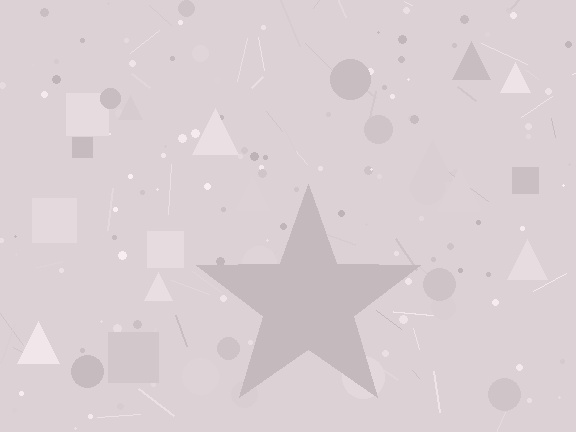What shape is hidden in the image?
A star is hidden in the image.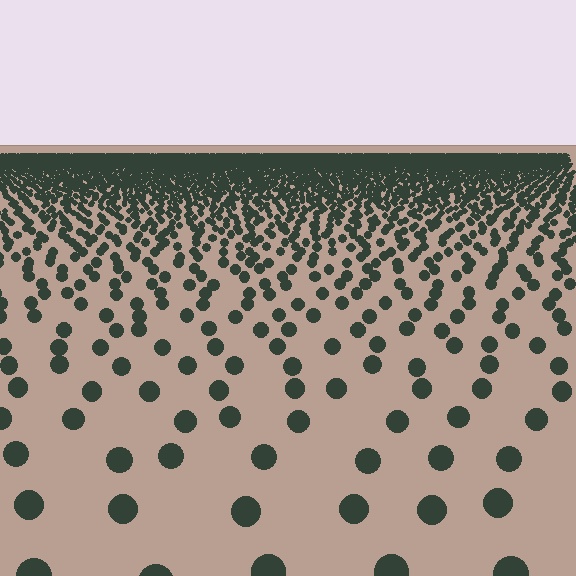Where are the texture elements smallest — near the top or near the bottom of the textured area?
Near the top.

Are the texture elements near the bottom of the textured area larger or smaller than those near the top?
Larger. Near the bottom, elements are closer to the viewer and appear at a bigger on-screen size.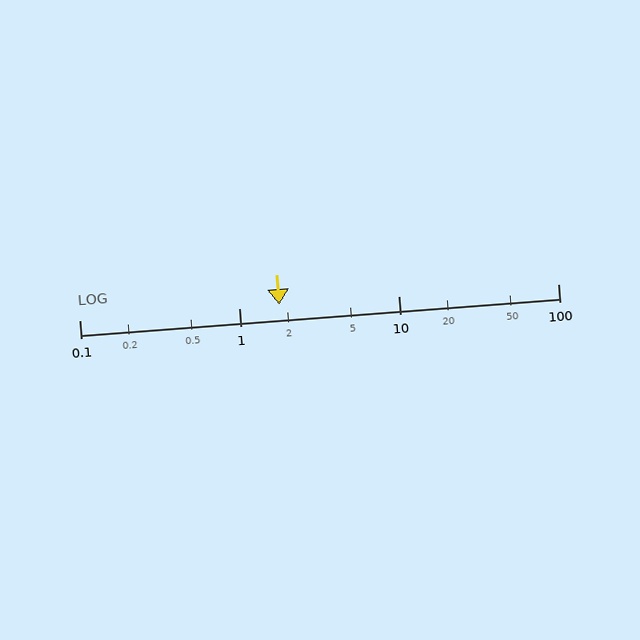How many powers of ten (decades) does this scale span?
The scale spans 3 decades, from 0.1 to 100.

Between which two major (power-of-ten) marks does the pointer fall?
The pointer is between 1 and 10.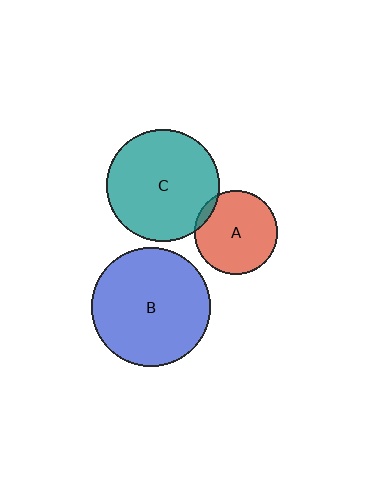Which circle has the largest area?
Circle B (blue).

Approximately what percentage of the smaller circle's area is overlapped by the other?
Approximately 5%.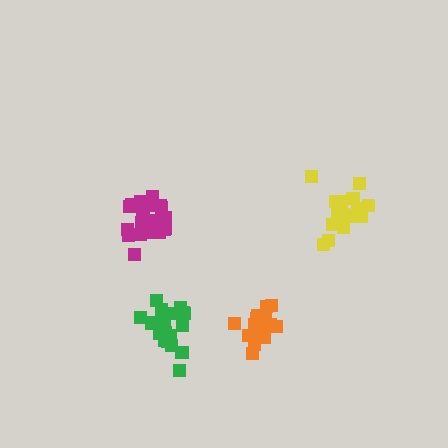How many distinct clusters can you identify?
There are 4 distinct clusters.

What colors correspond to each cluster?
The clusters are colored: magenta, yellow, green, orange.